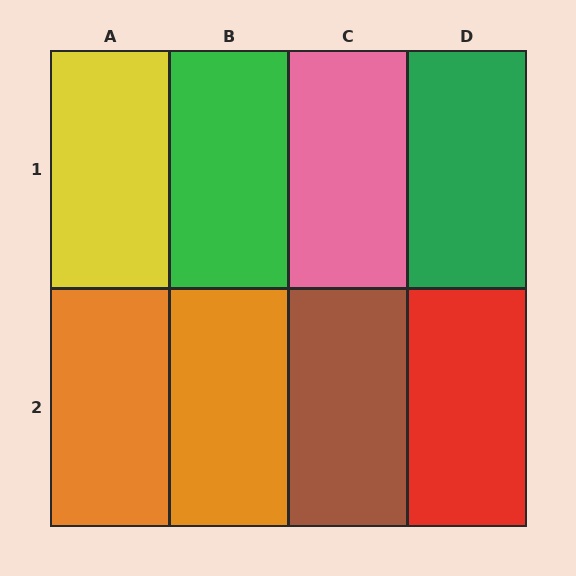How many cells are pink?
1 cell is pink.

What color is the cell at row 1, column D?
Green.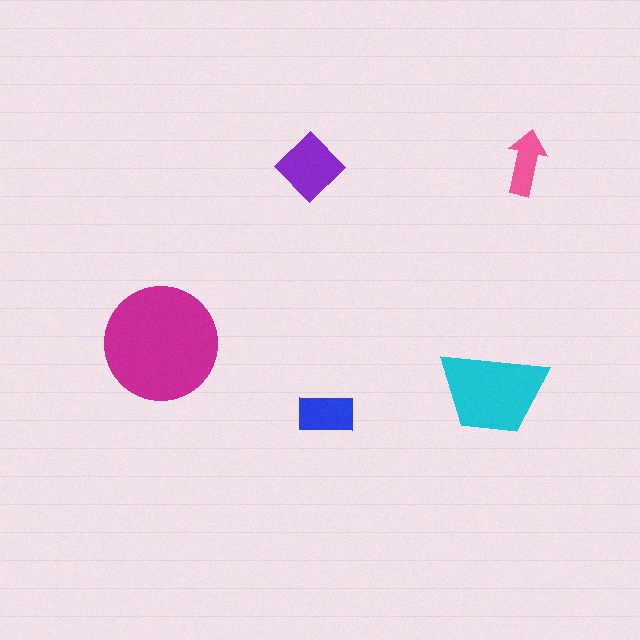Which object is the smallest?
The pink arrow.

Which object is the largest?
The magenta circle.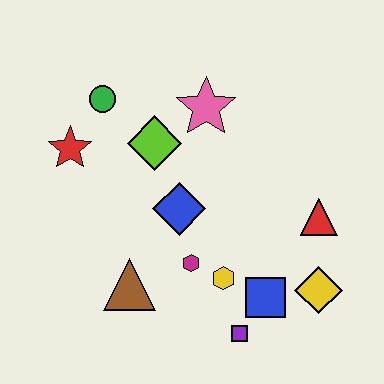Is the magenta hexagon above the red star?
No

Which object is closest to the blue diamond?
The magenta hexagon is closest to the blue diamond.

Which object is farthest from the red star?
The yellow diamond is farthest from the red star.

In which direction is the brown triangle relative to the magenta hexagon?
The brown triangle is to the left of the magenta hexagon.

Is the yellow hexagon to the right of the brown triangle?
Yes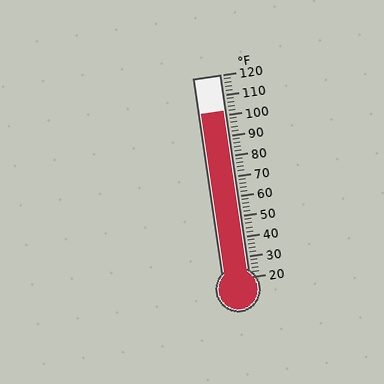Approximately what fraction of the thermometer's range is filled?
The thermometer is filled to approximately 80% of its range.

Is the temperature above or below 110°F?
The temperature is below 110°F.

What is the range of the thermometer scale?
The thermometer scale ranges from 20°F to 120°F.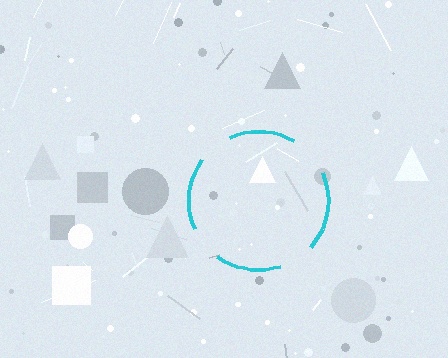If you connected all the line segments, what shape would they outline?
They would outline a circle.